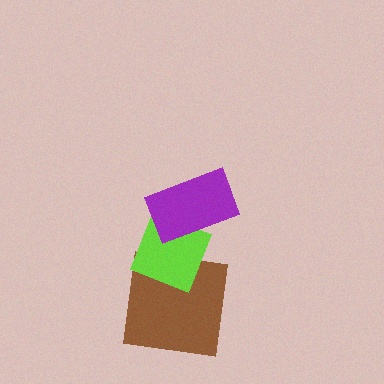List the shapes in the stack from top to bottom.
From top to bottom: the purple rectangle, the lime diamond, the brown square.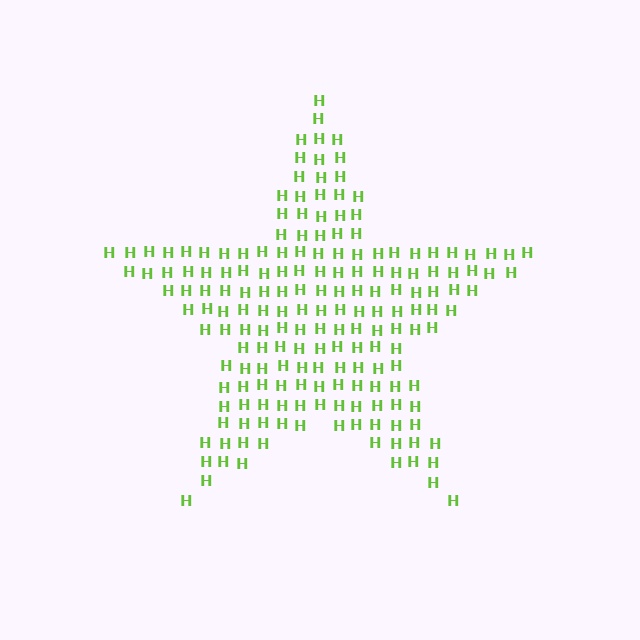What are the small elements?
The small elements are letter H's.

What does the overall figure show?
The overall figure shows a star.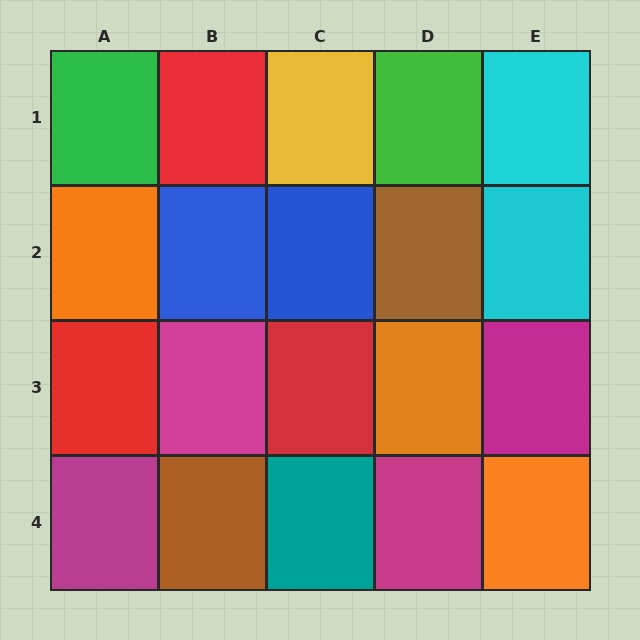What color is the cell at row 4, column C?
Teal.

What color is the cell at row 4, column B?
Brown.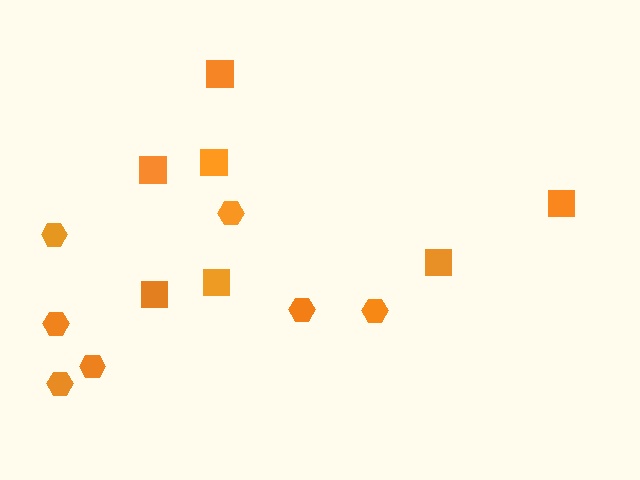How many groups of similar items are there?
There are 2 groups: one group of squares (7) and one group of hexagons (7).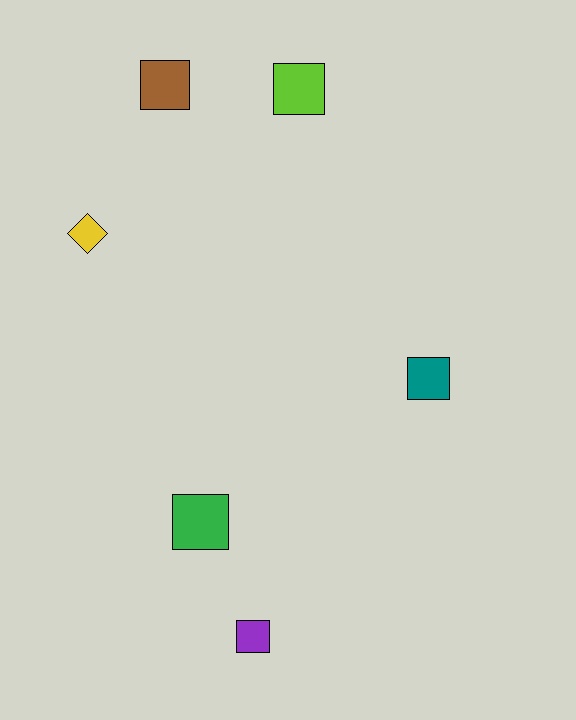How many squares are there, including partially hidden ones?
There are 5 squares.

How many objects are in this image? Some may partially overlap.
There are 6 objects.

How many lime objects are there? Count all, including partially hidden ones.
There is 1 lime object.